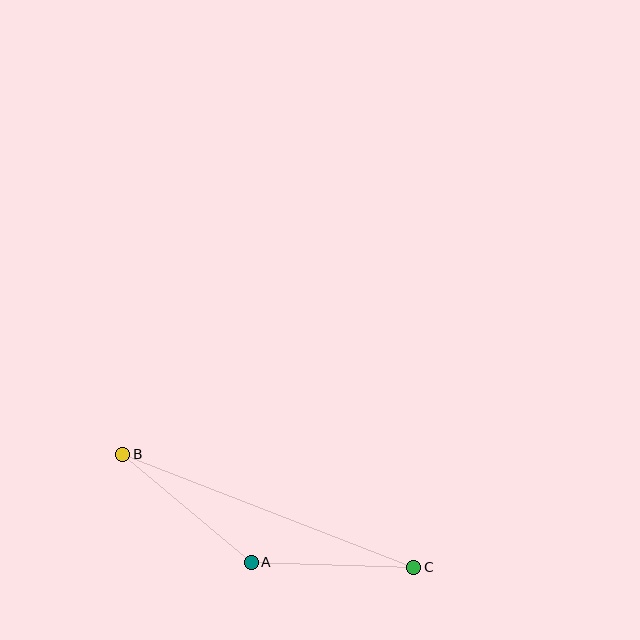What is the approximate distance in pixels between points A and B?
The distance between A and B is approximately 168 pixels.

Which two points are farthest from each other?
Points B and C are farthest from each other.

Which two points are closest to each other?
Points A and C are closest to each other.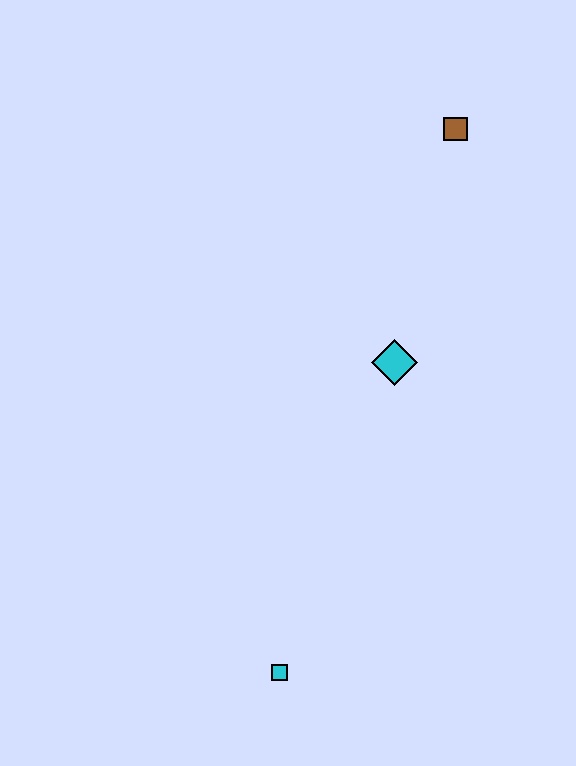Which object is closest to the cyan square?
The cyan diamond is closest to the cyan square.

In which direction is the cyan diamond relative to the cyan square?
The cyan diamond is above the cyan square.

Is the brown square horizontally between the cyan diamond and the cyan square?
No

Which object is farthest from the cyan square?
The brown square is farthest from the cyan square.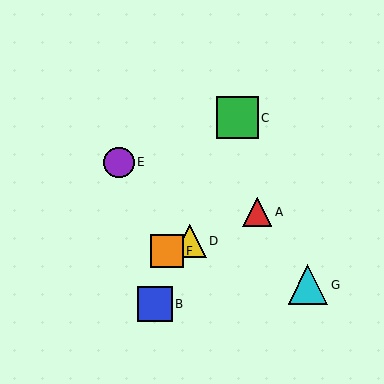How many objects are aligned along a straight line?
3 objects (A, D, F) are aligned along a straight line.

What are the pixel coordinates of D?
Object D is at (190, 241).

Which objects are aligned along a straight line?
Objects A, D, F are aligned along a straight line.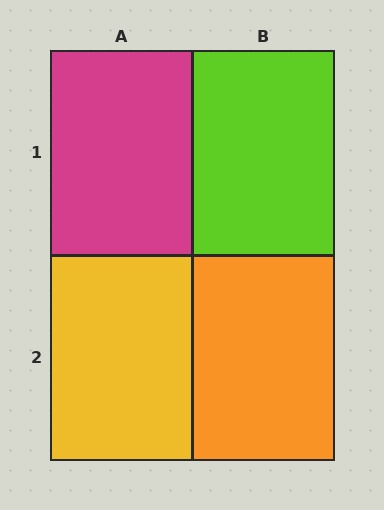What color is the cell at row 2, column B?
Orange.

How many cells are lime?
1 cell is lime.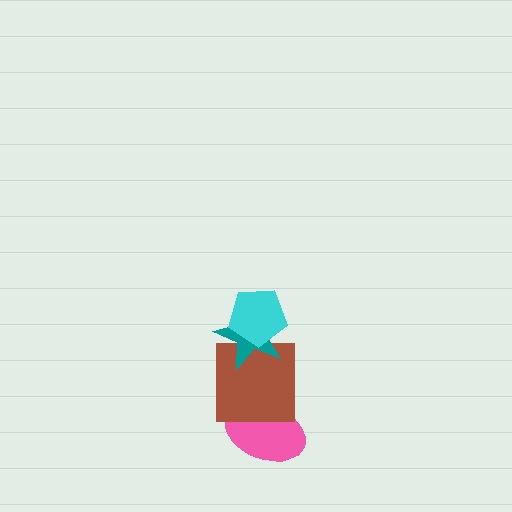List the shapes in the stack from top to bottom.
From top to bottom: the cyan pentagon, the teal star, the brown square, the pink ellipse.